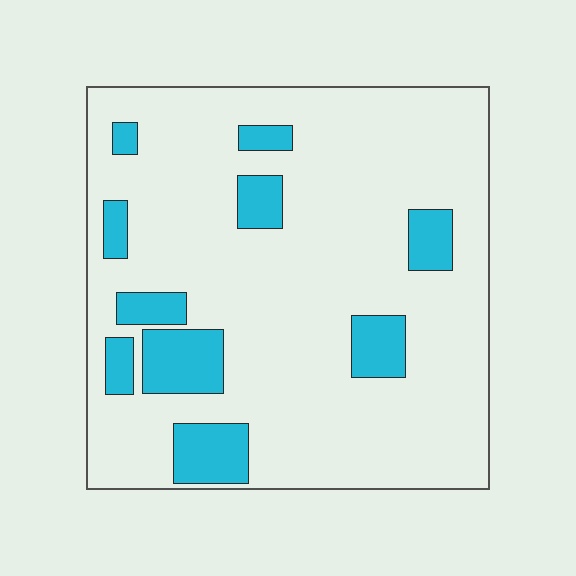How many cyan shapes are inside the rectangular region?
10.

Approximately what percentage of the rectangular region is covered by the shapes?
Approximately 15%.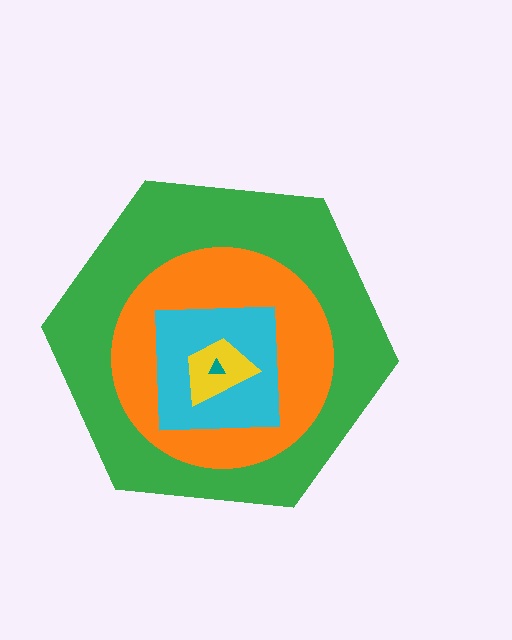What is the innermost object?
The teal triangle.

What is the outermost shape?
The green hexagon.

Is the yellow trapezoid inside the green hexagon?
Yes.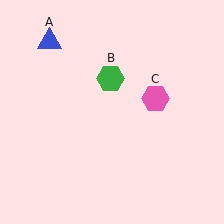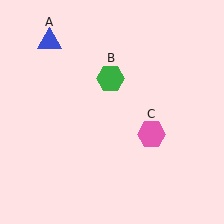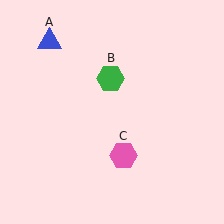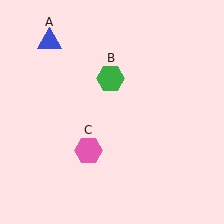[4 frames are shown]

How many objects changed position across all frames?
1 object changed position: pink hexagon (object C).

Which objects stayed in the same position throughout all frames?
Blue triangle (object A) and green hexagon (object B) remained stationary.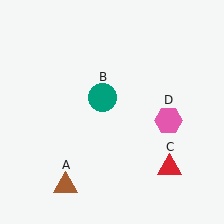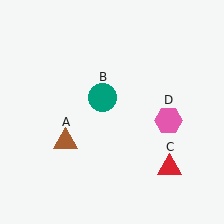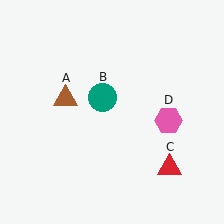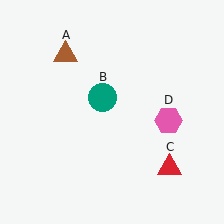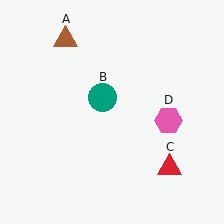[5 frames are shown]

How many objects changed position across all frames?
1 object changed position: brown triangle (object A).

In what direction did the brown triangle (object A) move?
The brown triangle (object A) moved up.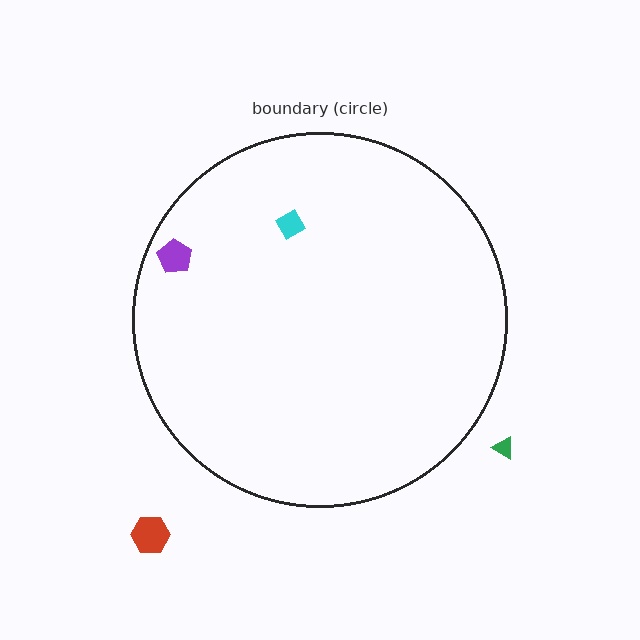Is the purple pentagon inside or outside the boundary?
Inside.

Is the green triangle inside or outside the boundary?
Outside.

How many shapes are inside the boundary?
2 inside, 2 outside.